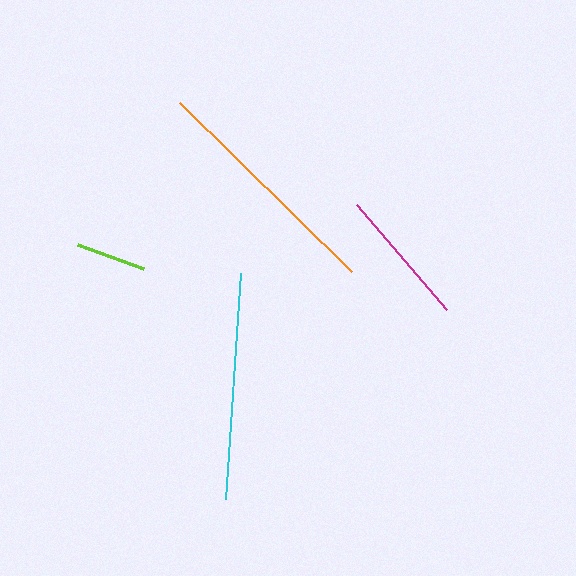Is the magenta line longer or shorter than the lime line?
The magenta line is longer than the lime line.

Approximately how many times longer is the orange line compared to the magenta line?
The orange line is approximately 1.7 times the length of the magenta line.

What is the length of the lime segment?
The lime segment is approximately 70 pixels long.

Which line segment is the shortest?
The lime line is the shortest at approximately 70 pixels.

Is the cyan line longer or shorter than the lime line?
The cyan line is longer than the lime line.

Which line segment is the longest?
The orange line is the longest at approximately 241 pixels.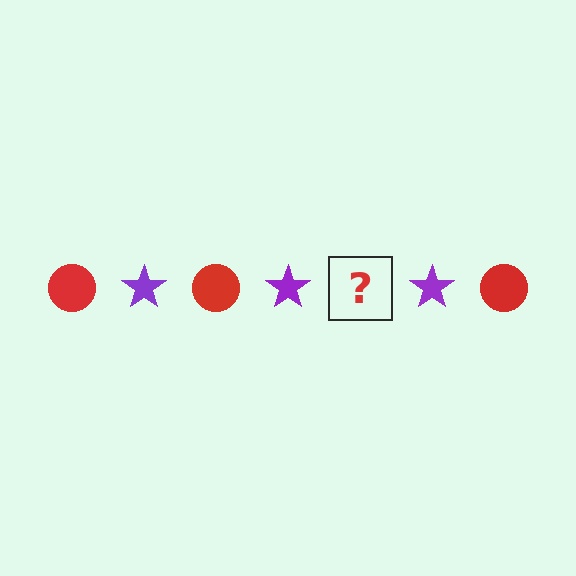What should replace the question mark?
The question mark should be replaced with a red circle.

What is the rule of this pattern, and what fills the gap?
The rule is that the pattern alternates between red circle and purple star. The gap should be filled with a red circle.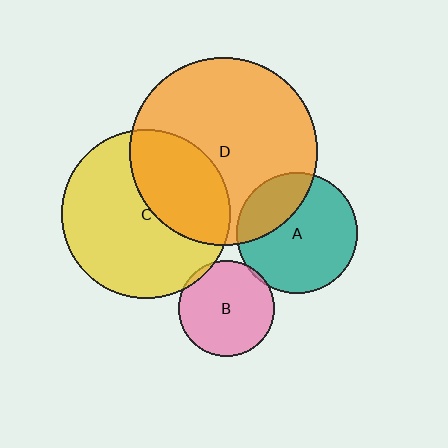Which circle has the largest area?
Circle D (orange).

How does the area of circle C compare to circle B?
Approximately 3.1 times.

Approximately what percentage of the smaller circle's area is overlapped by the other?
Approximately 35%.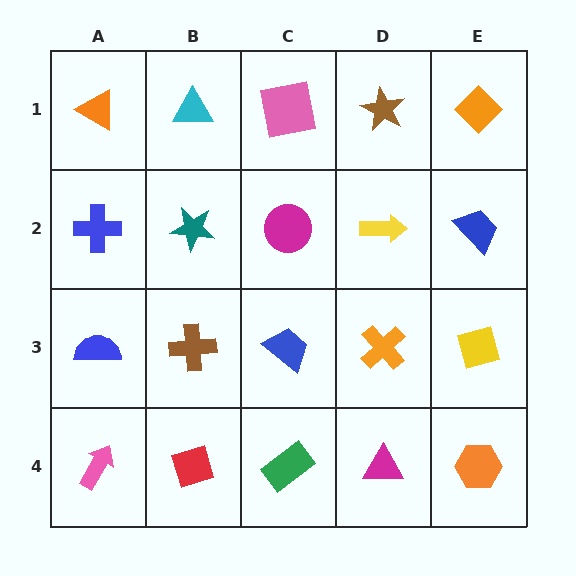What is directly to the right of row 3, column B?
A blue trapezoid.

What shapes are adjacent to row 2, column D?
A brown star (row 1, column D), an orange cross (row 3, column D), a magenta circle (row 2, column C), a blue trapezoid (row 2, column E).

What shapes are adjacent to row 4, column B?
A brown cross (row 3, column B), a pink arrow (row 4, column A), a green rectangle (row 4, column C).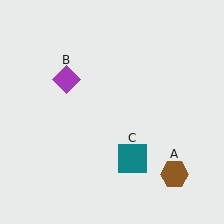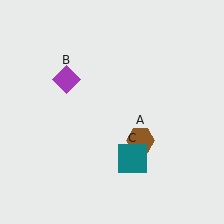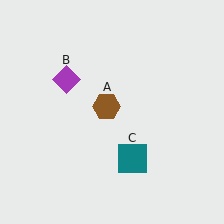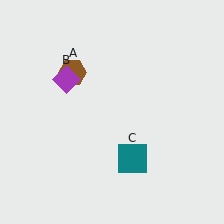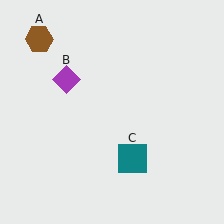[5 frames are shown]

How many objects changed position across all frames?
1 object changed position: brown hexagon (object A).